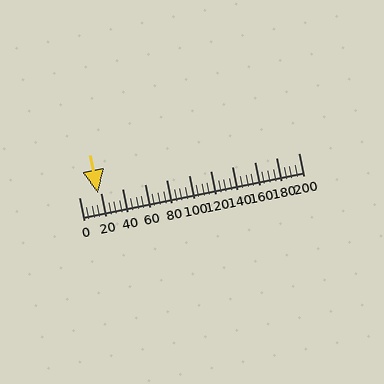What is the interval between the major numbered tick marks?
The major tick marks are spaced 20 units apart.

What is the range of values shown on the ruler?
The ruler shows values from 0 to 200.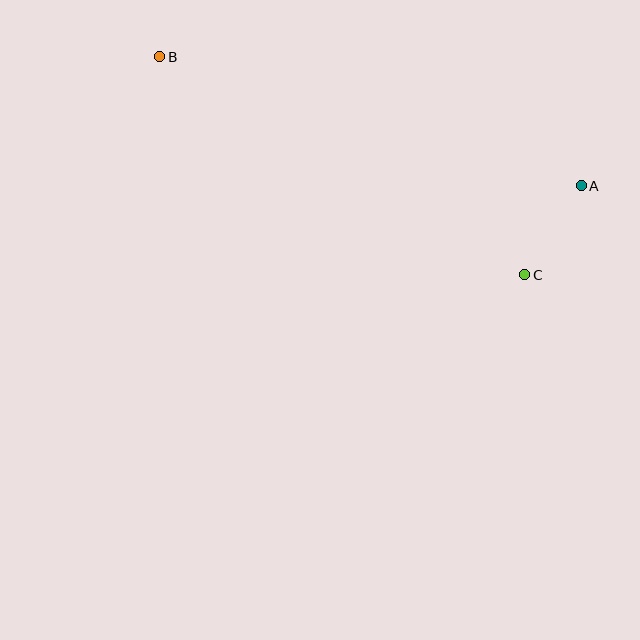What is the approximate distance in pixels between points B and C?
The distance between B and C is approximately 425 pixels.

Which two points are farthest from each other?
Points A and B are farthest from each other.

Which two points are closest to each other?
Points A and C are closest to each other.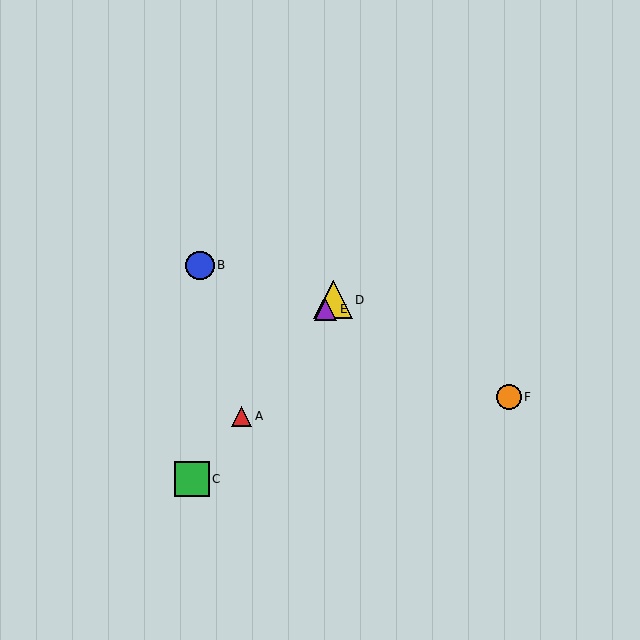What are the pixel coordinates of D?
Object D is at (333, 300).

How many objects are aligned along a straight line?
4 objects (A, C, D, E) are aligned along a straight line.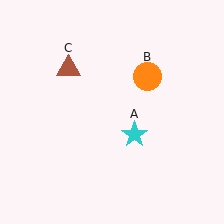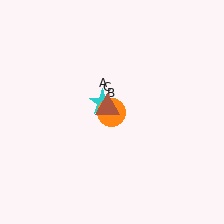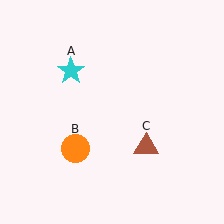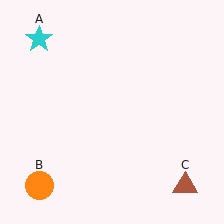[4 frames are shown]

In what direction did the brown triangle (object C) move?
The brown triangle (object C) moved down and to the right.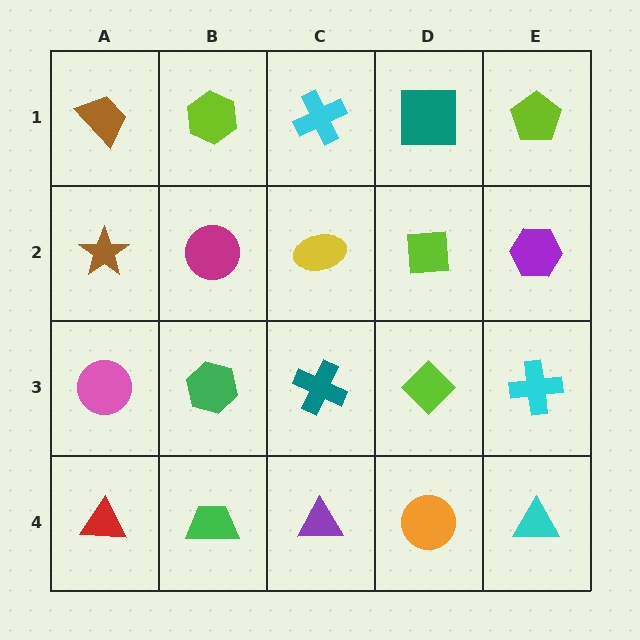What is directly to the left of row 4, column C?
A green trapezoid.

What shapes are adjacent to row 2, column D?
A teal square (row 1, column D), a lime diamond (row 3, column D), a yellow ellipse (row 2, column C), a purple hexagon (row 2, column E).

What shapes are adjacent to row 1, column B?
A magenta circle (row 2, column B), a brown trapezoid (row 1, column A), a cyan cross (row 1, column C).